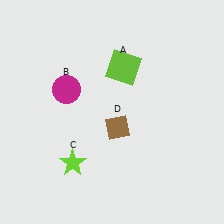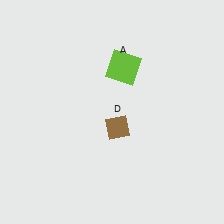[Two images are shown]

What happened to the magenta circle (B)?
The magenta circle (B) was removed in Image 2. It was in the top-left area of Image 1.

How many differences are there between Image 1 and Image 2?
There are 2 differences between the two images.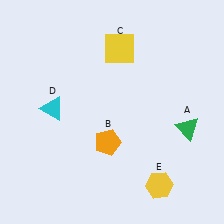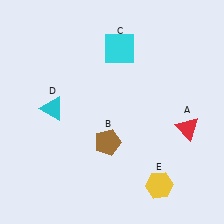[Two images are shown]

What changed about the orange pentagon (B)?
In Image 1, B is orange. In Image 2, it changed to brown.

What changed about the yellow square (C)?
In Image 1, C is yellow. In Image 2, it changed to cyan.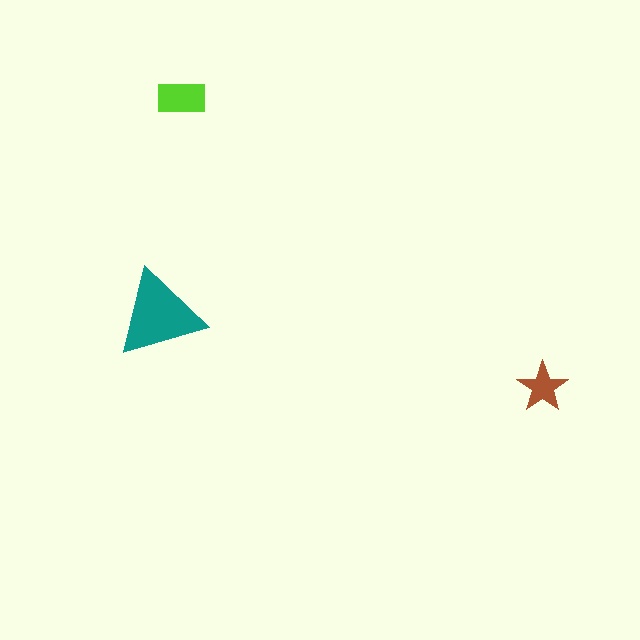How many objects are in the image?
There are 3 objects in the image.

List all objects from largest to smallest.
The teal triangle, the lime rectangle, the brown star.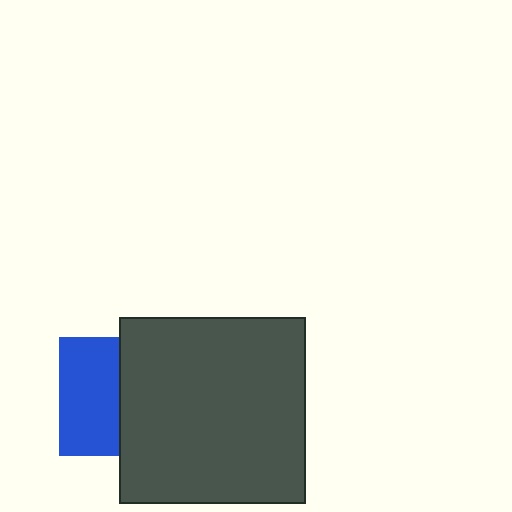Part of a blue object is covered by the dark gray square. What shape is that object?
It is a square.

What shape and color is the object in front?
The object in front is a dark gray square.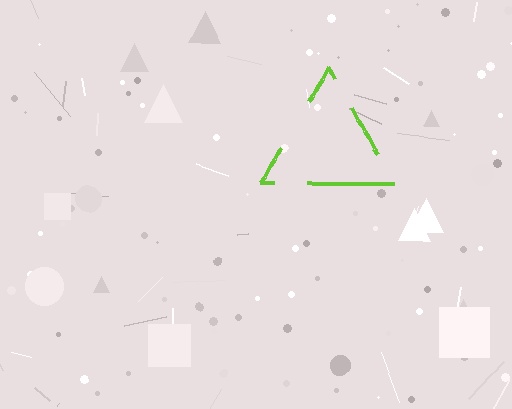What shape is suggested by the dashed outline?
The dashed outline suggests a triangle.